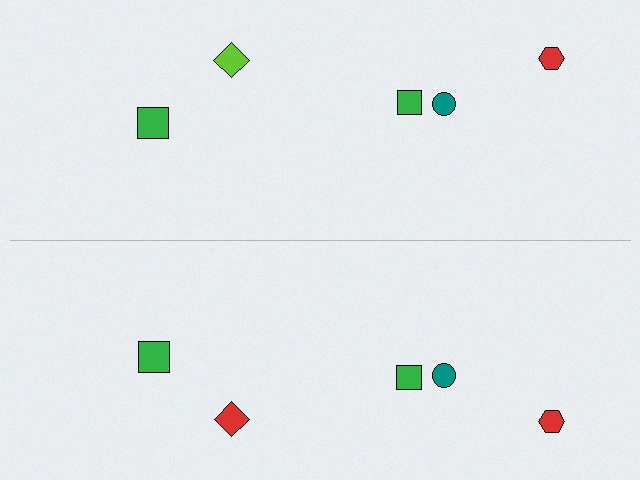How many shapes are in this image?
There are 10 shapes in this image.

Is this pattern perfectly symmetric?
No, the pattern is not perfectly symmetric. The red diamond on the bottom side breaks the symmetry — its mirror counterpart is lime.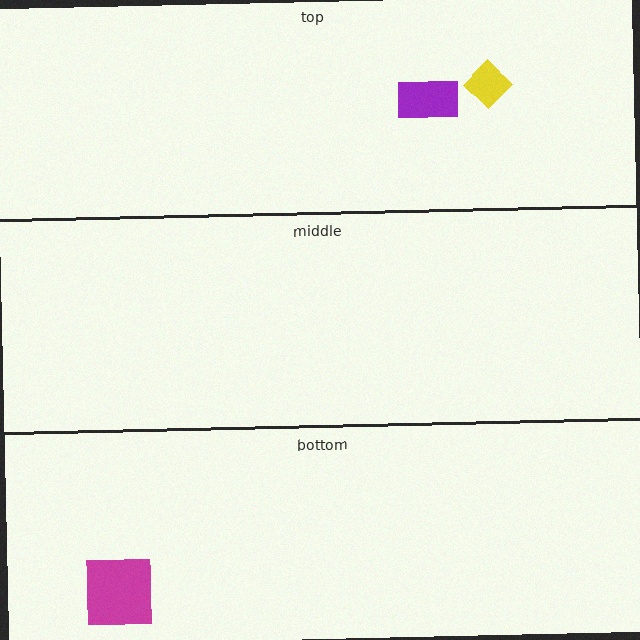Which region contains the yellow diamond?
The top region.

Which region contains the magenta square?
The bottom region.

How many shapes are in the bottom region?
1.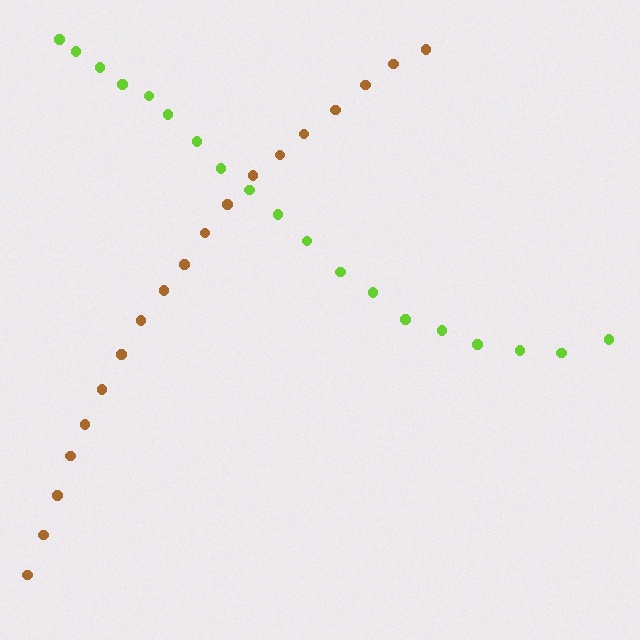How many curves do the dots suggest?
There are 2 distinct paths.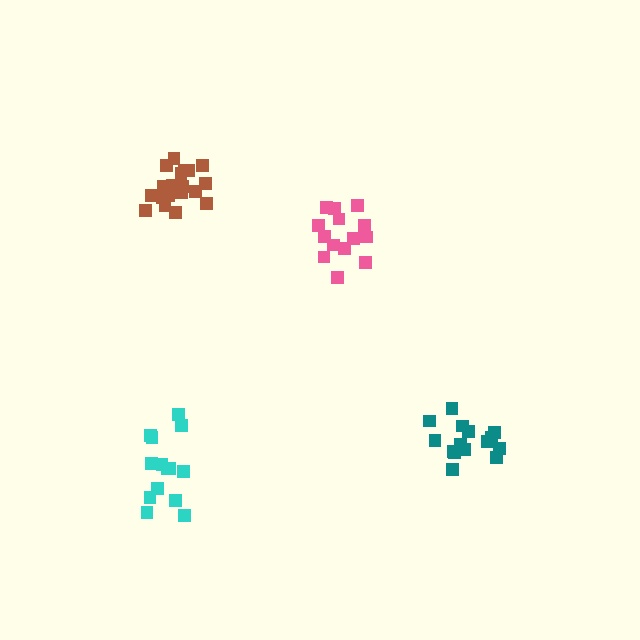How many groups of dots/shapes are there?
There are 4 groups.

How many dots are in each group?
Group 1: 16 dots, Group 2: 20 dots, Group 3: 14 dots, Group 4: 14 dots (64 total).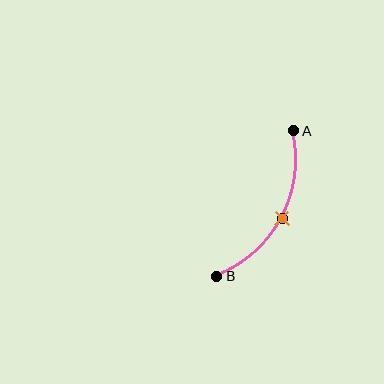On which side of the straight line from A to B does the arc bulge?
The arc bulges to the right of the straight line connecting A and B.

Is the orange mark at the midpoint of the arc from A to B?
Yes. The orange mark lies on the arc at equal arc-length from both A and B — it is the arc midpoint.